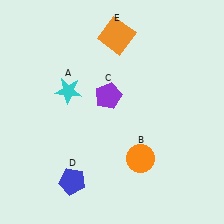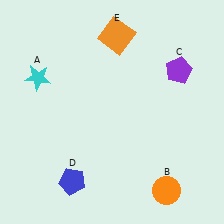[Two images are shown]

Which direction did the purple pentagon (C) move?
The purple pentagon (C) moved right.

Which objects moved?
The objects that moved are: the cyan star (A), the orange circle (B), the purple pentagon (C).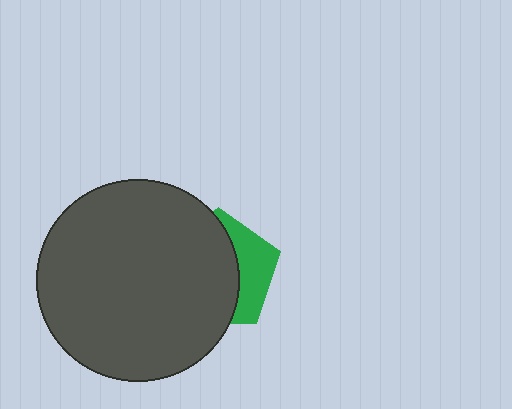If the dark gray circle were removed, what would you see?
You would see the complete green pentagon.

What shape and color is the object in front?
The object in front is a dark gray circle.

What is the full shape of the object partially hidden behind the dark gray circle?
The partially hidden object is a green pentagon.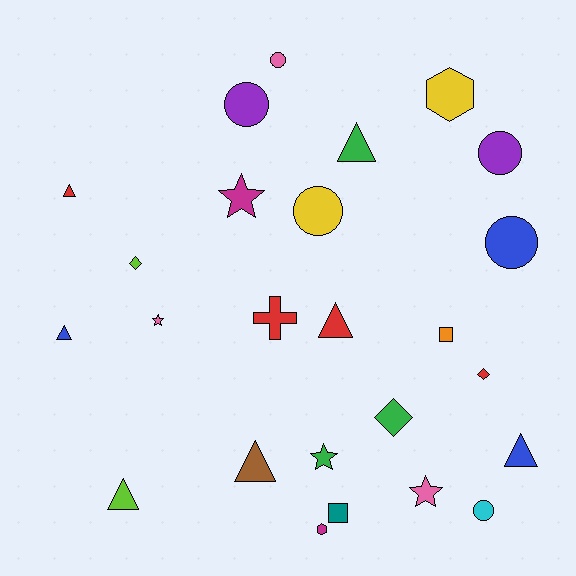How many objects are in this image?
There are 25 objects.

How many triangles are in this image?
There are 7 triangles.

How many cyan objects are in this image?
There is 1 cyan object.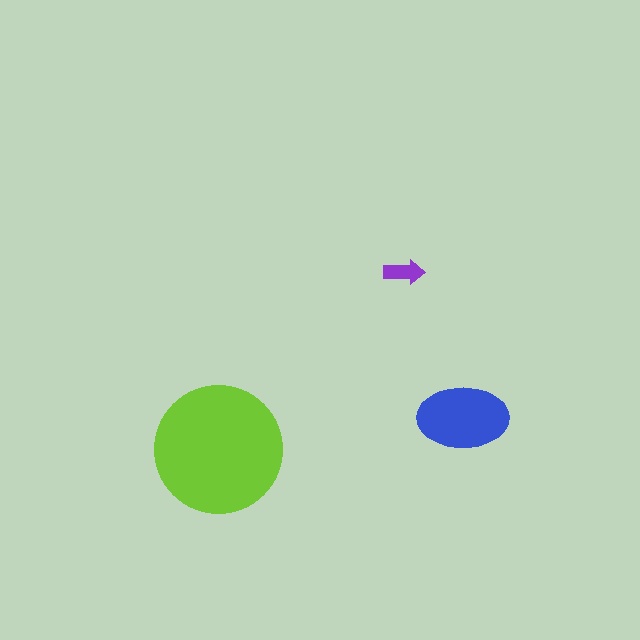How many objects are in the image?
There are 3 objects in the image.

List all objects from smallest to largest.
The purple arrow, the blue ellipse, the lime circle.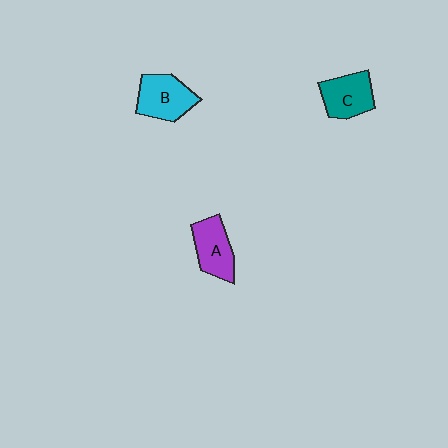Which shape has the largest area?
Shape B (cyan).